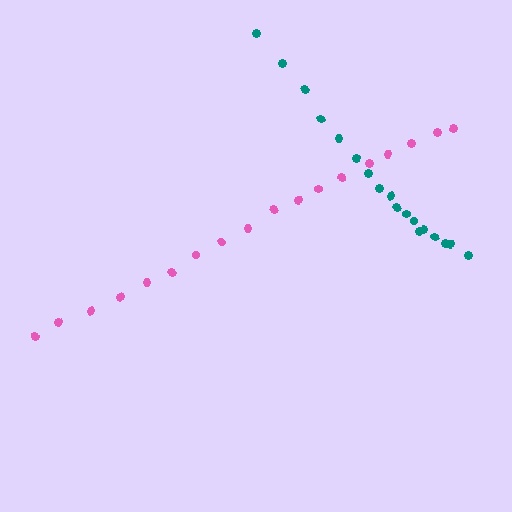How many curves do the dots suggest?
There are 2 distinct paths.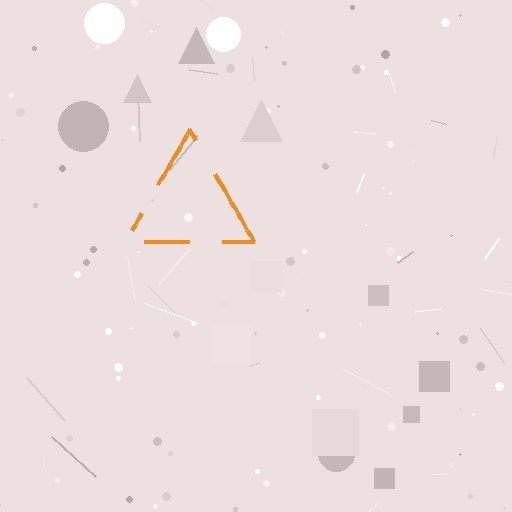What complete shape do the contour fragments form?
The contour fragments form a triangle.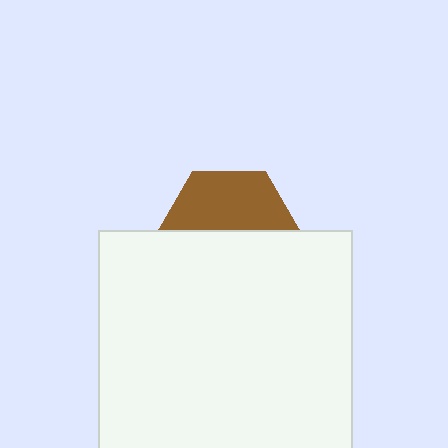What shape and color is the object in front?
The object in front is a white rectangle.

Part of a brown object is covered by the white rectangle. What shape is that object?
It is a hexagon.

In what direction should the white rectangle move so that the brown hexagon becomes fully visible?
The white rectangle should move down. That is the shortest direction to clear the overlap and leave the brown hexagon fully visible.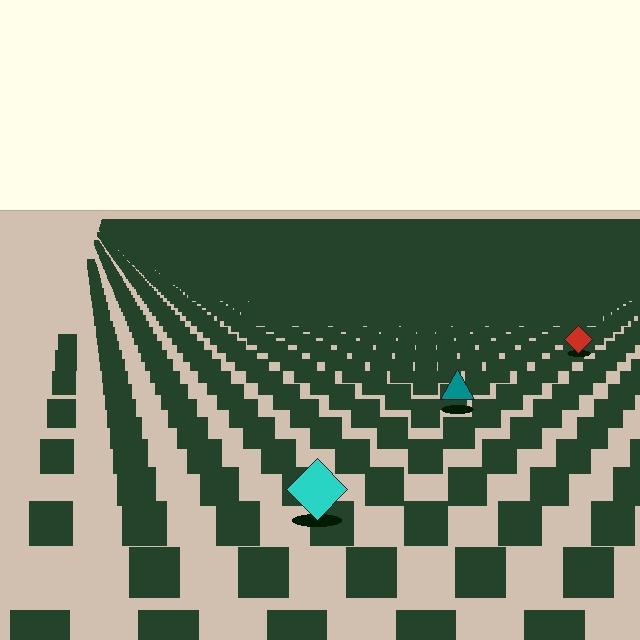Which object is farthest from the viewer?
The red diamond is farthest from the viewer. It appears smaller and the ground texture around it is denser.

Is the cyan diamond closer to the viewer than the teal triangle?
Yes. The cyan diamond is closer — you can tell from the texture gradient: the ground texture is coarser near it.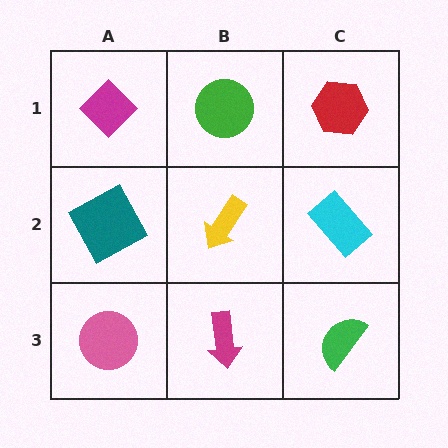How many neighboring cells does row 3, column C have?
2.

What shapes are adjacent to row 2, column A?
A magenta diamond (row 1, column A), a pink circle (row 3, column A), a yellow arrow (row 2, column B).